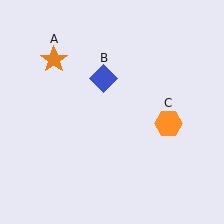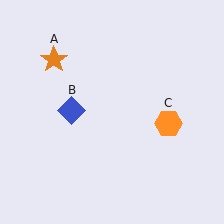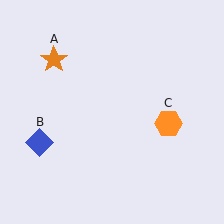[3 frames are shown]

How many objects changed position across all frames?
1 object changed position: blue diamond (object B).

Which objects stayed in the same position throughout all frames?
Orange star (object A) and orange hexagon (object C) remained stationary.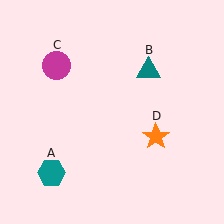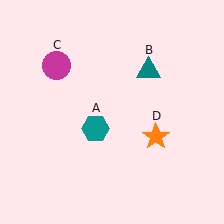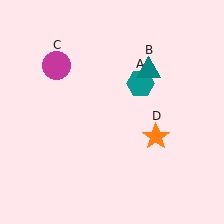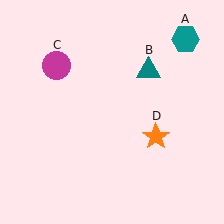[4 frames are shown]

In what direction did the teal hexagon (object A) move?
The teal hexagon (object A) moved up and to the right.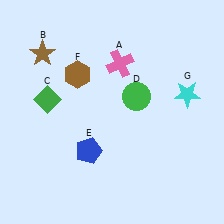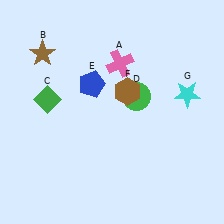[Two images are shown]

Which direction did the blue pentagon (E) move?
The blue pentagon (E) moved up.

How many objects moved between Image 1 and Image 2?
2 objects moved between the two images.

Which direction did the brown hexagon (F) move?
The brown hexagon (F) moved right.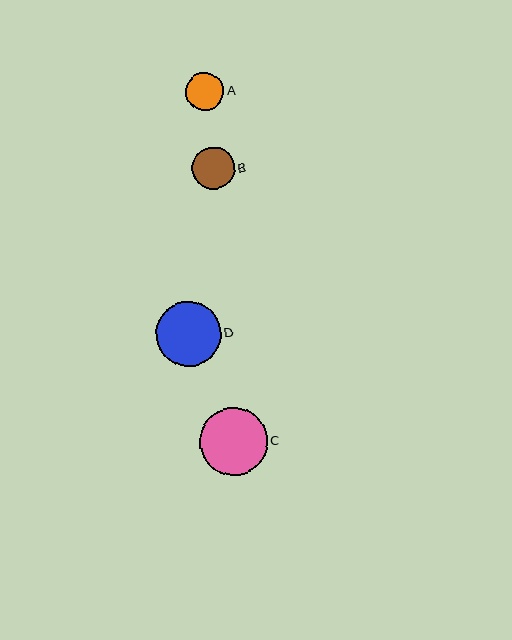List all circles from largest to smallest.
From largest to smallest: C, D, B, A.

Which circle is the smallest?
Circle A is the smallest with a size of approximately 38 pixels.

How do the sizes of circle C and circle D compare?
Circle C and circle D are approximately the same size.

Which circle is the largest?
Circle C is the largest with a size of approximately 68 pixels.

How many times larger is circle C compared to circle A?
Circle C is approximately 1.8 times the size of circle A.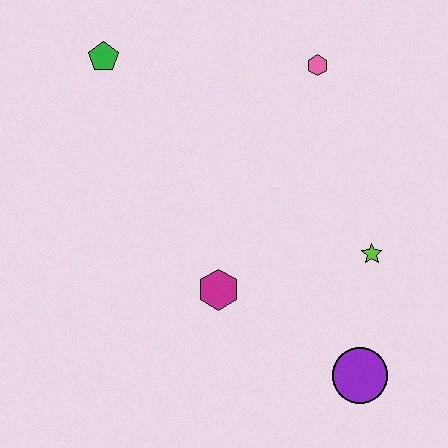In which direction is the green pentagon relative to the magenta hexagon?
The green pentagon is above the magenta hexagon.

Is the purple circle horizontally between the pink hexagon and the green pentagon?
No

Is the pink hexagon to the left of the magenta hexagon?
No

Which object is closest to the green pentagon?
The pink hexagon is closest to the green pentagon.